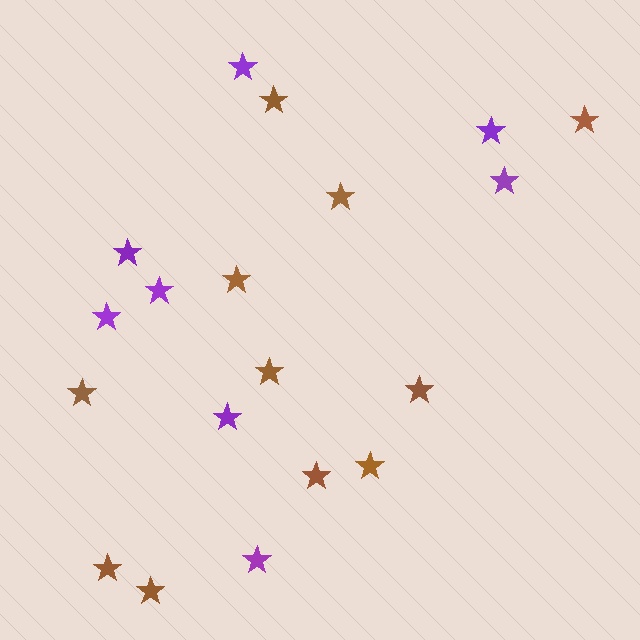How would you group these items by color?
There are 2 groups: one group of brown stars (11) and one group of purple stars (8).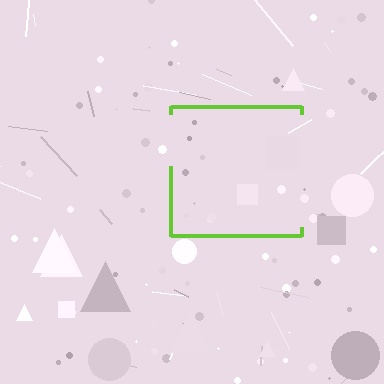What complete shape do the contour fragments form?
The contour fragments form a square.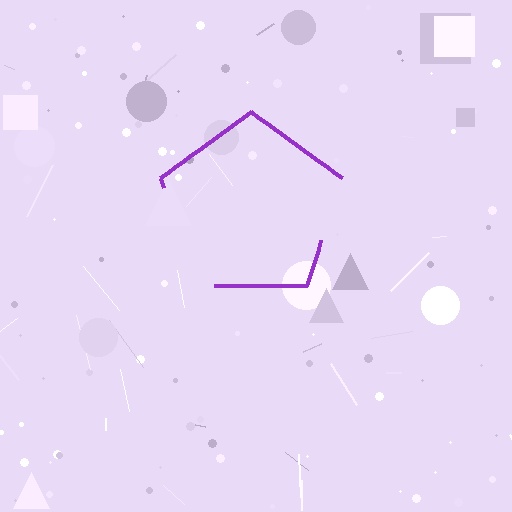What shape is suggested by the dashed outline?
The dashed outline suggests a pentagon.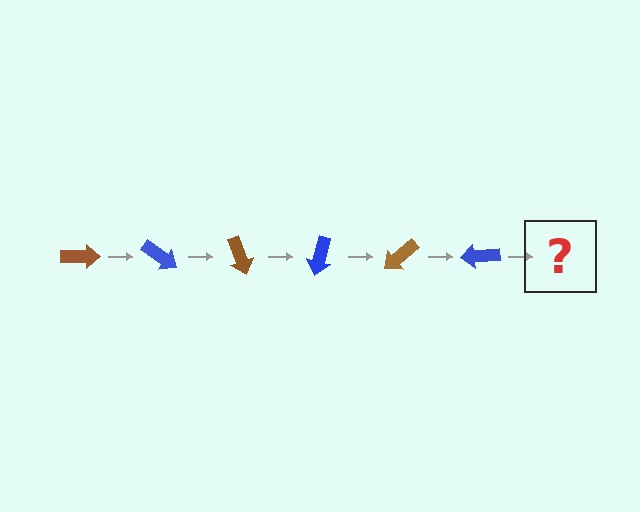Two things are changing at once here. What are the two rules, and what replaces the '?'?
The two rules are that it rotates 35 degrees each step and the color cycles through brown and blue. The '?' should be a brown arrow, rotated 210 degrees from the start.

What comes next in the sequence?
The next element should be a brown arrow, rotated 210 degrees from the start.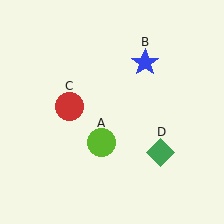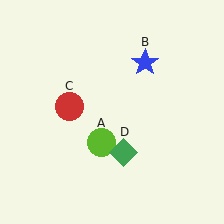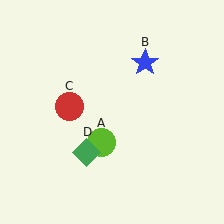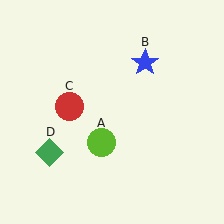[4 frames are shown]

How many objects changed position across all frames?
1 object changed position: green diamond (object D).